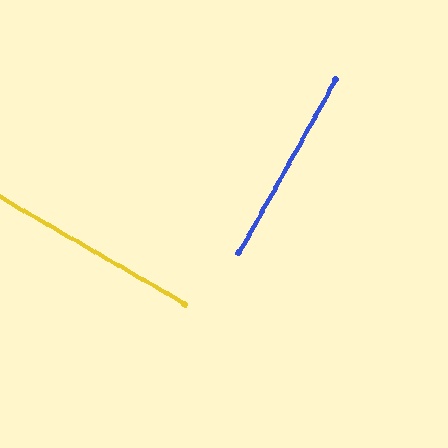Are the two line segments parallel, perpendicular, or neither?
Perpendicular — they meet at approximately 89°.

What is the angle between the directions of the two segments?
Approximately 89 degrees.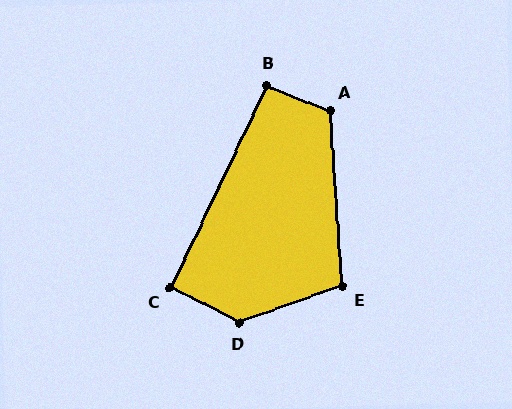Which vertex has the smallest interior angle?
C, at approximately 91 degrees.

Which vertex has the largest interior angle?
D, at approximately 134 degrees.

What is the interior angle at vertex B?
Approximately 94 degrees (approximately right).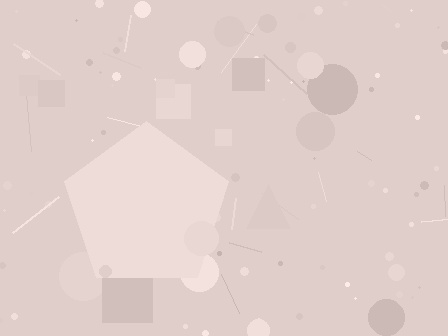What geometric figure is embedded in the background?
A pentagon is embedded in the background.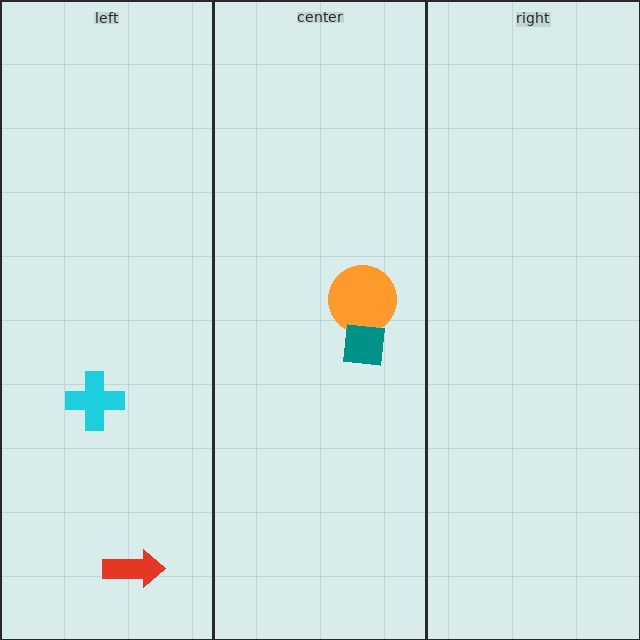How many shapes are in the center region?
2.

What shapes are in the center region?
The orange circle, the teal square.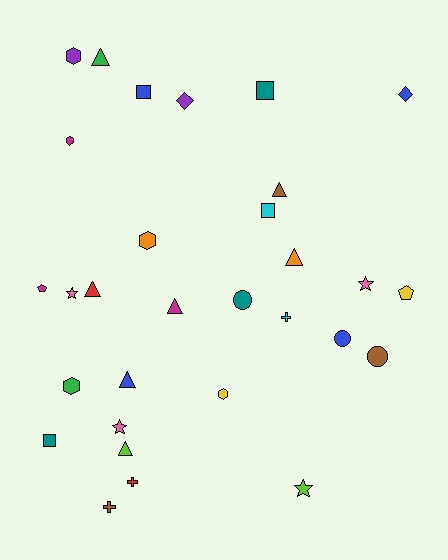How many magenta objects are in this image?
There are 3 magenta objects.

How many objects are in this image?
There are 30 objects.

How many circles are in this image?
There are 3 circles.